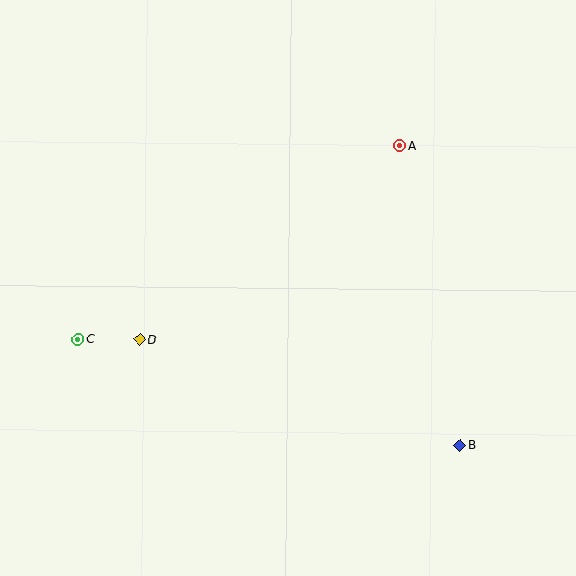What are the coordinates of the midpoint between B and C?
The midpoint between B and C is at (269, 392).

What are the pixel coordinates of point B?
Point B is at (460, 445).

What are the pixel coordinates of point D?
Point D is at (140, 339).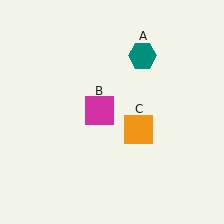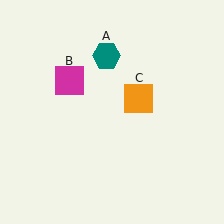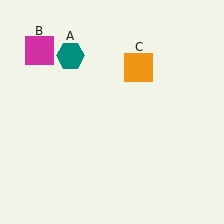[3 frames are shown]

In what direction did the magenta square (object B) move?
The magenta square (object B) moved up and to the left.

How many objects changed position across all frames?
3 objects changed position: teal hexagon (object A), magenta square (object B), orange square (object C).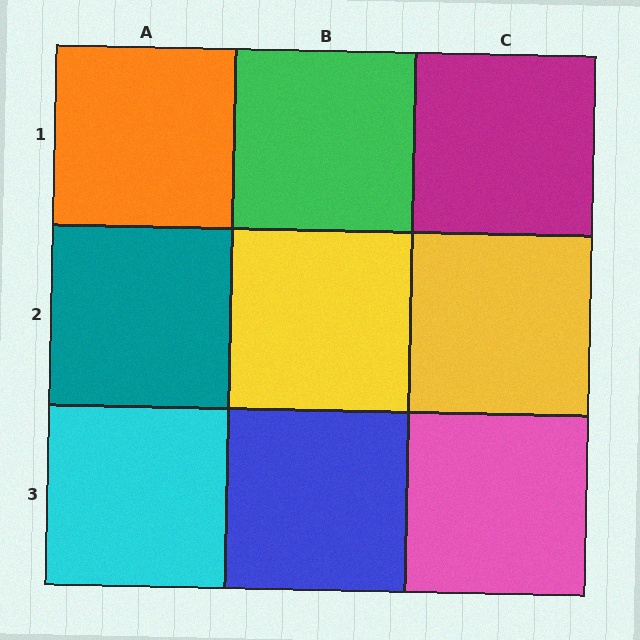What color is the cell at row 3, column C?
Pink.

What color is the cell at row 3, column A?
Cyan.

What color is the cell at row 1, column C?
Magenta.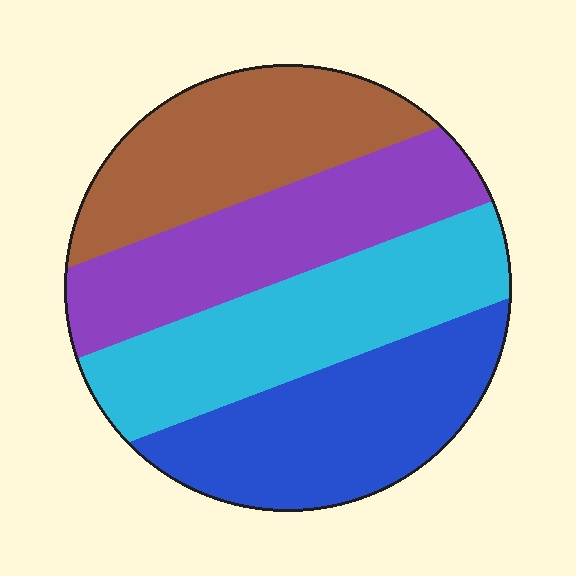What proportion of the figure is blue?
Blue covers 26% of the figure.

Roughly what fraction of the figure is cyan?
Cyan takes up about one quarter (1/4) of the figure.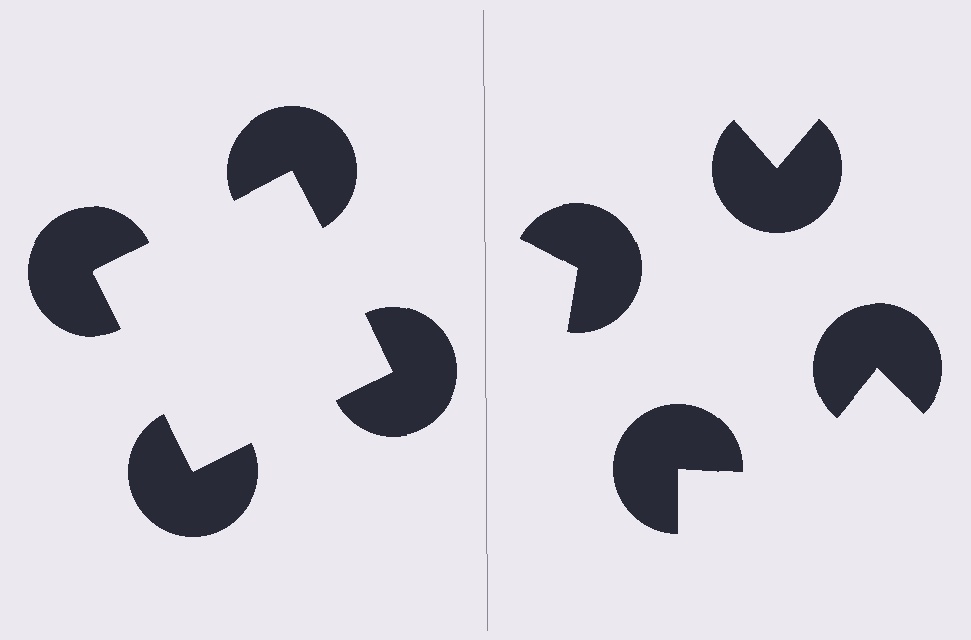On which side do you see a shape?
An illusory square appears on the left side. On the right side the wedge cuts are rotated, so no coherent shape forms.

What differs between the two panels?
The pac-man discs are positioned identically on both sides; only the wedge orientations differ. On the left they align to a square; on the right they are misaligned.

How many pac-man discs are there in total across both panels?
8 — 4 on each side.